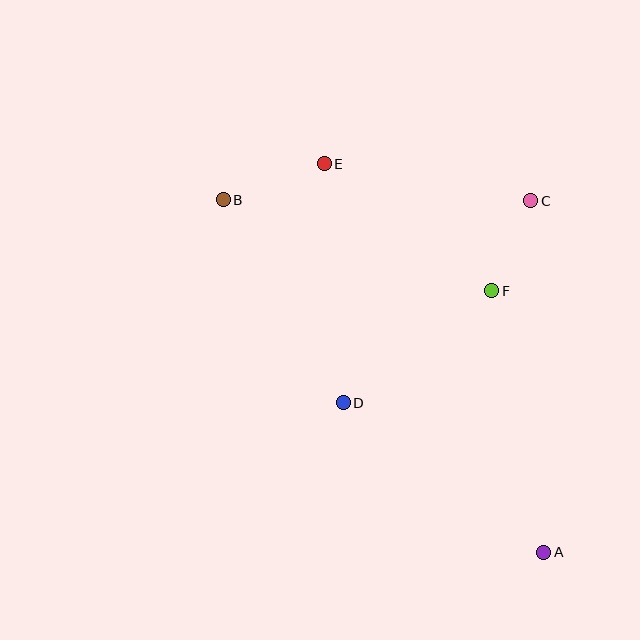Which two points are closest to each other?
Points C and F are closest to each other.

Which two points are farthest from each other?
Points A and B are farthest from each other.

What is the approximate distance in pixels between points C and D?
The distance between C and D is approximately 276 pixels.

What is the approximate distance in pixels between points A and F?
The distance between A and F is approximately 267 pixels.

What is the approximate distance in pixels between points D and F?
The distance between D and F is approximately 186 pixels.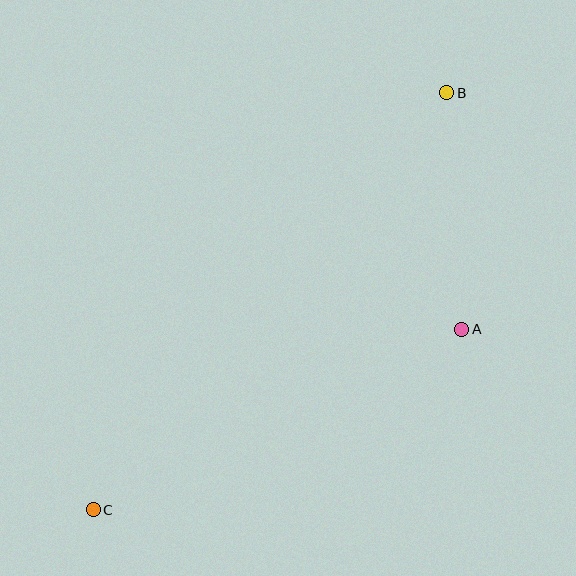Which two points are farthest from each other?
Points B and C are farthest from each other.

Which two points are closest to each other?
Points A and B are closest to each other.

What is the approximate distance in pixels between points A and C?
The distance between A and C is approximately 411 pixels.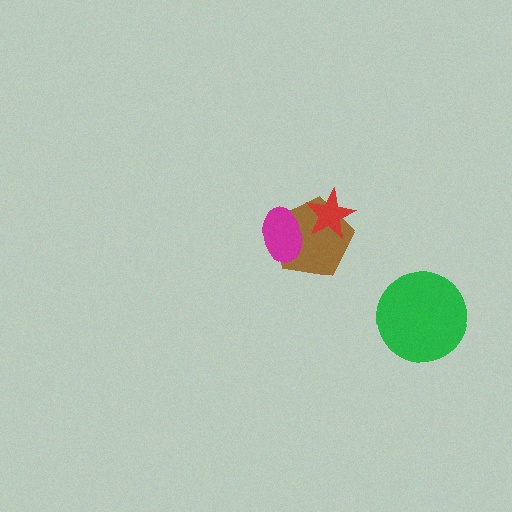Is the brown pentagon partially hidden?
Yes, it is partially covered by another shape.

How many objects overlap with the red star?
1 object overlaps with the red star.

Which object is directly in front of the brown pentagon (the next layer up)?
The magenta ellipse is directly in front of the brown pentagon.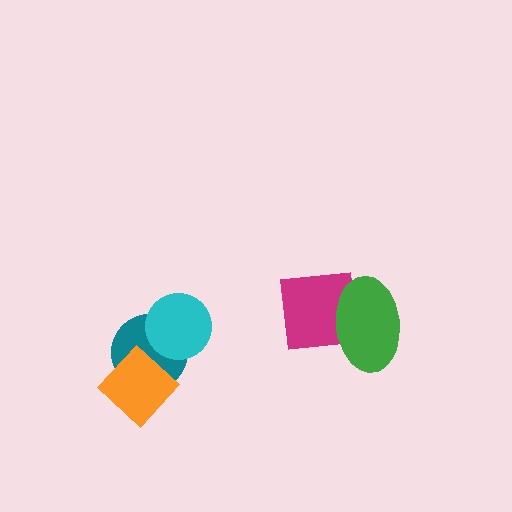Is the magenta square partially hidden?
Yes, it is partially covered by another shape.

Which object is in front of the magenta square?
The green ellipse is in front of the magenta square.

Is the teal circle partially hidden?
Yes, it is partially covered by another shape.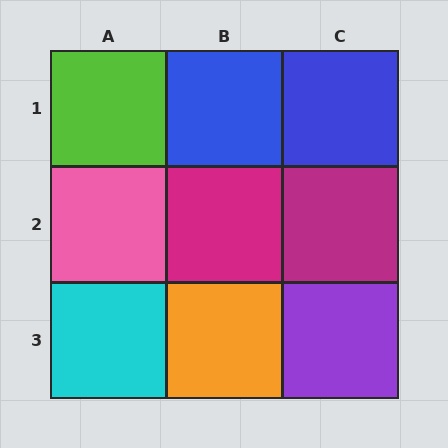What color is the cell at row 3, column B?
Orange.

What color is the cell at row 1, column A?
Lime.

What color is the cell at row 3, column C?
Purple.